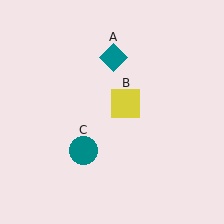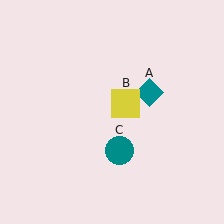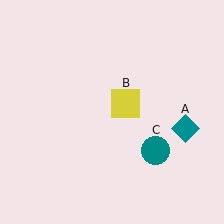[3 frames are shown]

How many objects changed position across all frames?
2 objects changed position: teal diamond (object A), teal circle (object C).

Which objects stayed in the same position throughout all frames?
Yellow square (object B) remained stationary.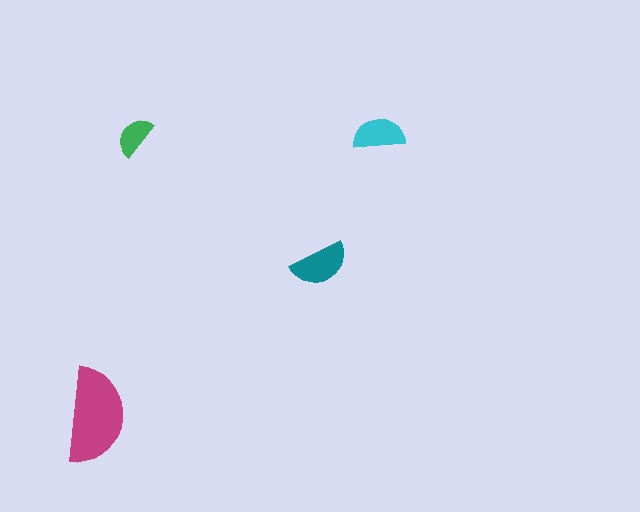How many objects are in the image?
There are 4 objects in the image.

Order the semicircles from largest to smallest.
the magenta one, the teal one, the cyan one, the green one.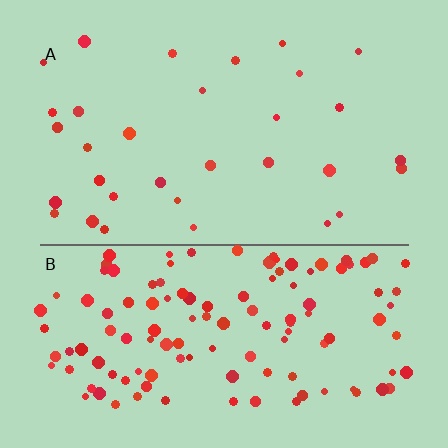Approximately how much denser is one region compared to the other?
Approximately 4.0× — region B over region A.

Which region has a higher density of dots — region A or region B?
B (the bottom).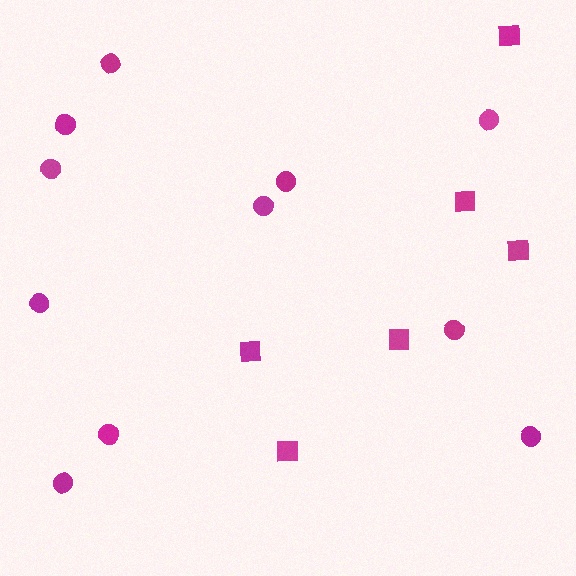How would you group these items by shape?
There are 2 groups: one group of squares (6) and one group of circles (11).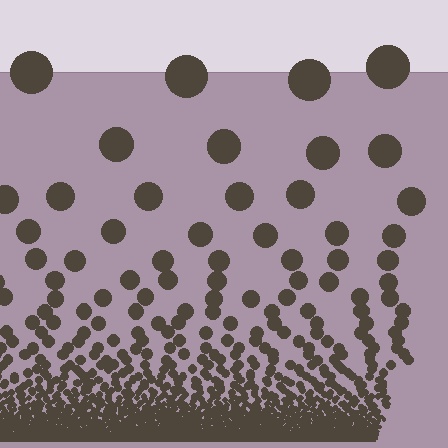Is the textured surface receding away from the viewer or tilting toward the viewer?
The surface appears to tilt toward the viewer. Texture elements get larger and sparser toward the top.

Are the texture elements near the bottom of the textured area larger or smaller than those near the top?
Smaller. The gradient is inverted — elements near the bottom are smaller and denser.